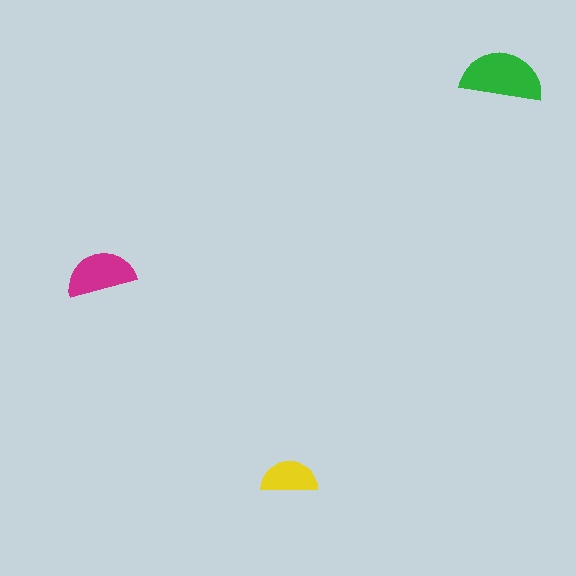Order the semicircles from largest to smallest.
the green one, the magenta one, the yellow one.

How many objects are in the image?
There are 3 objects in the image.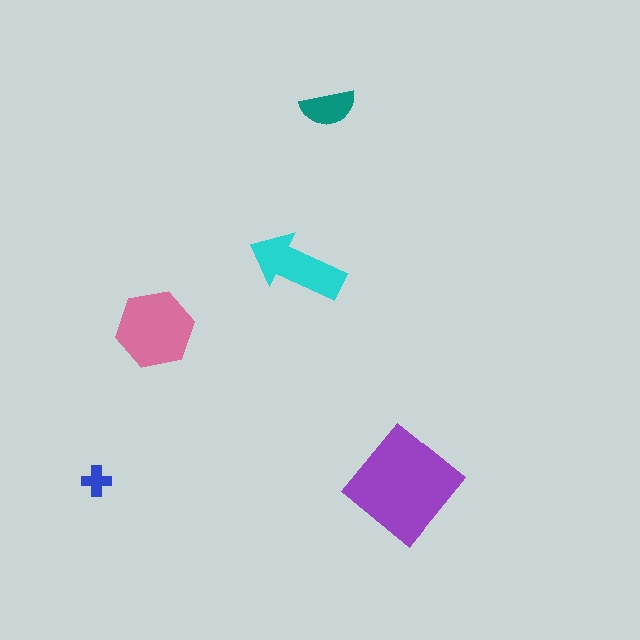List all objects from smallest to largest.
The blue cross, the teal semicircle, the cyan arrow, the pink hexagon, the purple diamond.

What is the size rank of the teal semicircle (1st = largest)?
4th.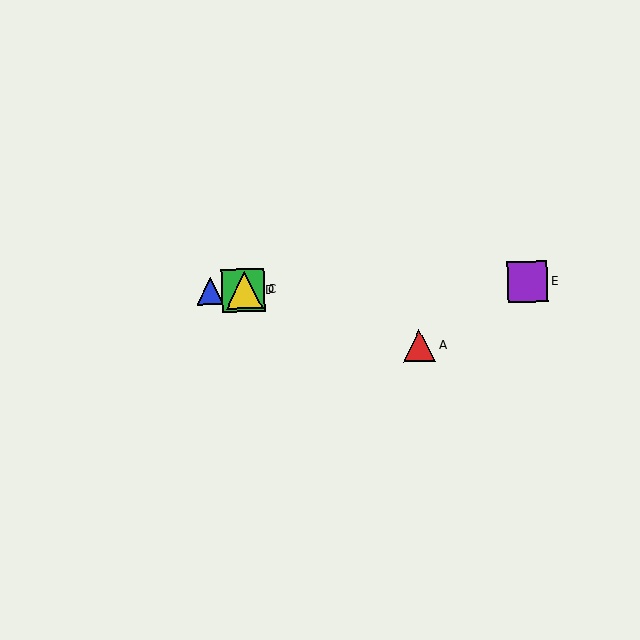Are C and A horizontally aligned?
No, C is at y≈290 and A is at y≈346.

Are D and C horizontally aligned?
Yes, both are at y≈290.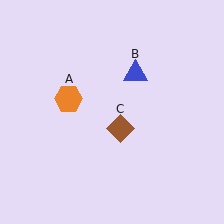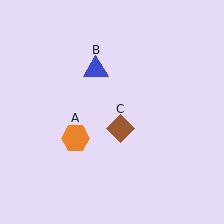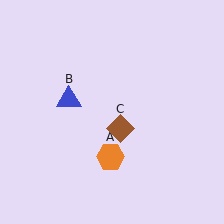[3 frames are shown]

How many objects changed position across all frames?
2 objects changed position: orange hexagon (object A), blue triangle (object B).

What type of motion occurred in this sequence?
The orange hexagon (object A), blue triangle (object B) rotated counterclockwise around the center of the scene.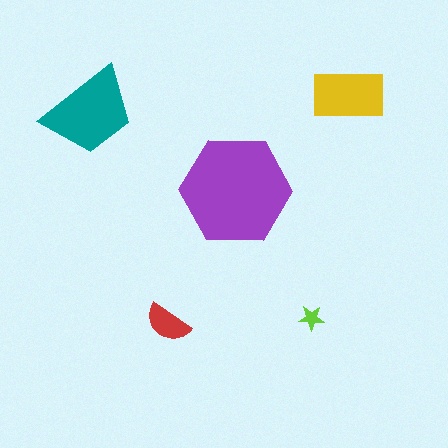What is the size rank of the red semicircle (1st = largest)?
4th.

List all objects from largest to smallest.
The purple hexagon, the teal trapezoid, the yellow rectangle, the red semicircle, the lime star.